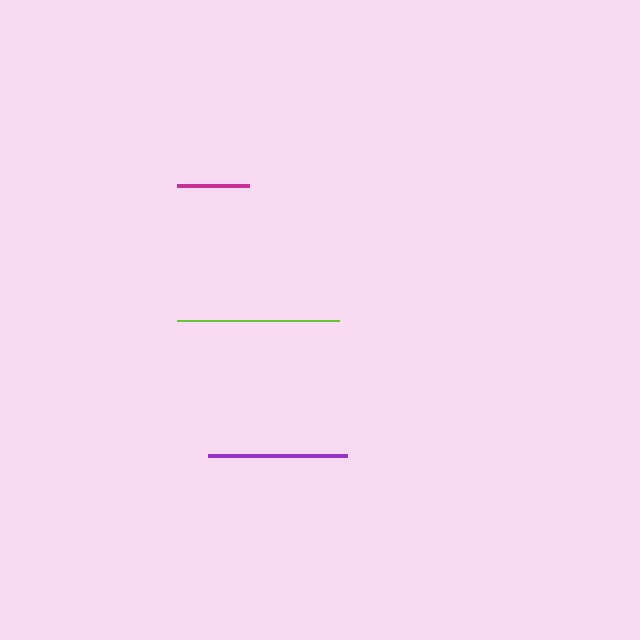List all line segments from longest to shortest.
From longest to shortest: lime, purple, magenta.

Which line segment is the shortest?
The magenta line is the shortest at approximately 72 pixels.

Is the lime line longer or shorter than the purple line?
The lime line is longer than the purple line.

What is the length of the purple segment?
The purple segment is approximately 139 pixels long.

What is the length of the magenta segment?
The magenta segment is approximately 72 pixels long.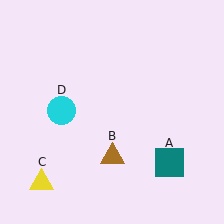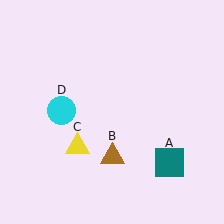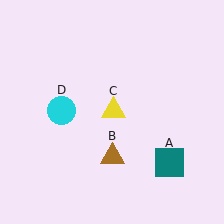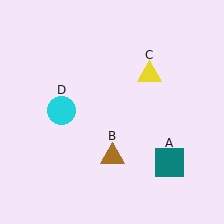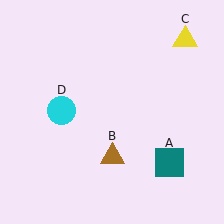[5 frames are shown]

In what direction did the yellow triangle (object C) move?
The yellow triangle (object C) moved up and to the right.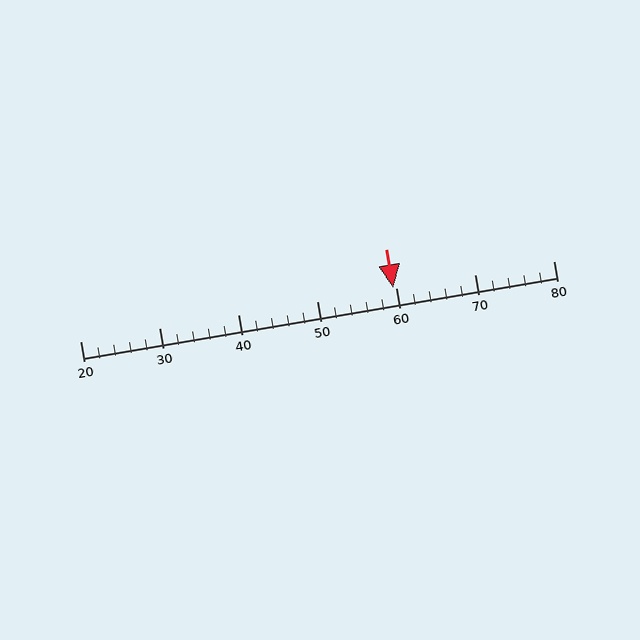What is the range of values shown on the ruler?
The ruler shows values from 20 to 80.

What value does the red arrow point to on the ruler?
The red arrow points to approximately 60.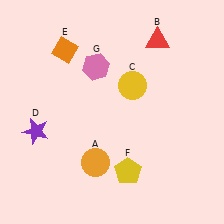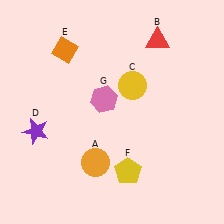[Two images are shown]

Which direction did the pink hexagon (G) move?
The pink hexagon (G) moved down.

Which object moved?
The pink hexagon (G) moved down.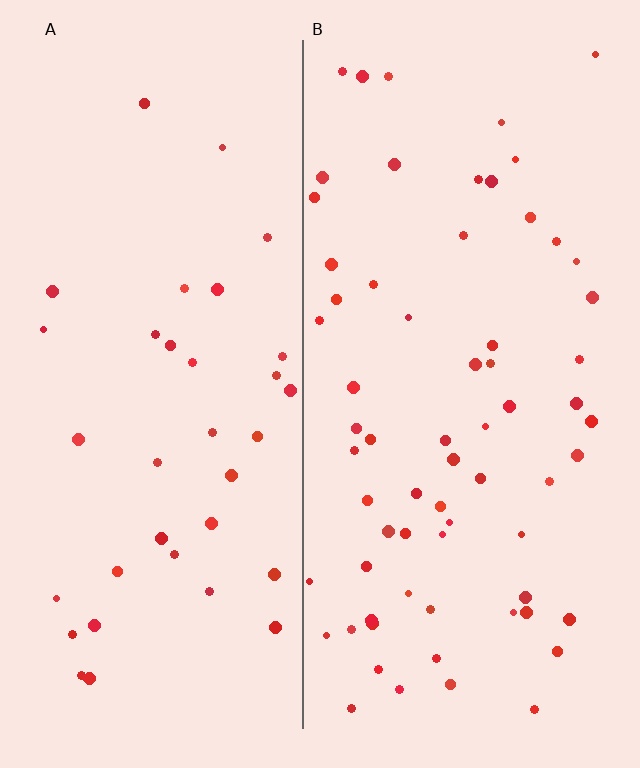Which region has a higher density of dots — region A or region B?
B (the right).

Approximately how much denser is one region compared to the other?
Approximately 1.9× — region B over region A.